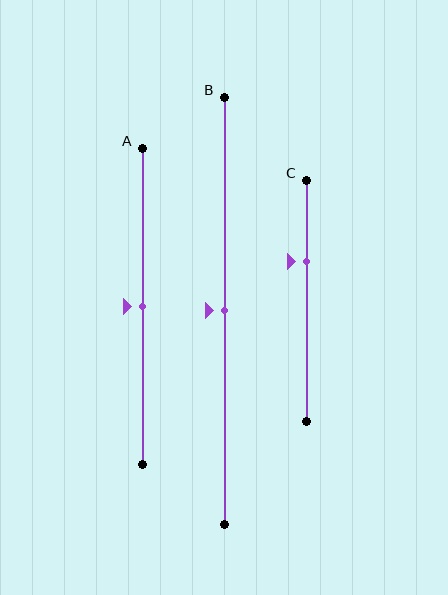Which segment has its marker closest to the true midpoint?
Segment A has its marker closest to the true midpoint.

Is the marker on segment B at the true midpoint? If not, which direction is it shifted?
Yes, the marker on segment B is at the true midpoint.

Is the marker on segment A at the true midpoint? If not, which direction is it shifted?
Yes, the marker on segment A is at the true midpoint.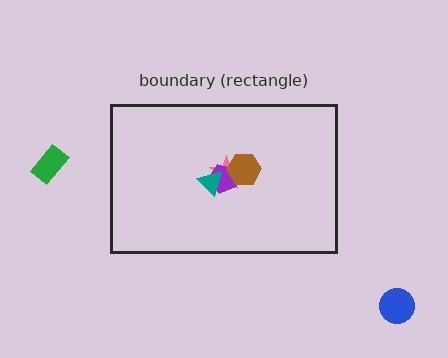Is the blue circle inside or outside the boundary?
Outside.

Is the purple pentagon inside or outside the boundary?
Inside.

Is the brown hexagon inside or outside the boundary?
Inside.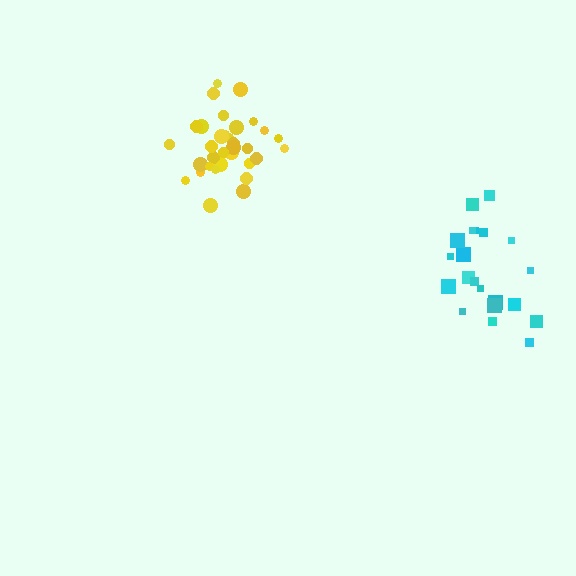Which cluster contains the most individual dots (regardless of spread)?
Yellow (34).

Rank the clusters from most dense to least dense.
yellow, cyan.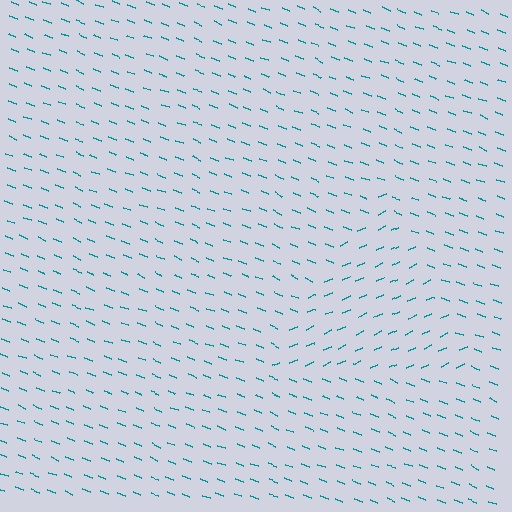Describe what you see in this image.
The image is filled with small teal line segments. A triangle region in the image has lines oriented differently from the surrounding lines, creating a visible texture boundary.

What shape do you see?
I see a triangle.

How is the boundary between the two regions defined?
The boundary is defined purely by a change in line orientation (approximately 45 degrees difference). All lines are the same color and thickness.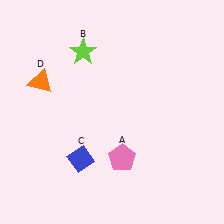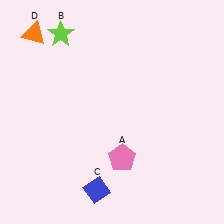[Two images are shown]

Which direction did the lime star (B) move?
The lime star (B) moved left.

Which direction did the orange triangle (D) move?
The orange triangle (D) moved up.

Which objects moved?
The objects that moved are: the lime star (B), the blue diamond (C), the orange triangle (D).